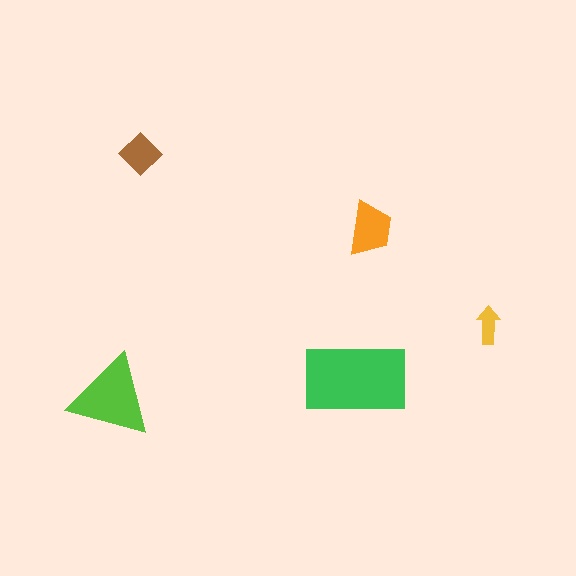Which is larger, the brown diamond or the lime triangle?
The lime triangle.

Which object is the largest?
The green rectangle.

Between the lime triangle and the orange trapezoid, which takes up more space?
The lime triangle.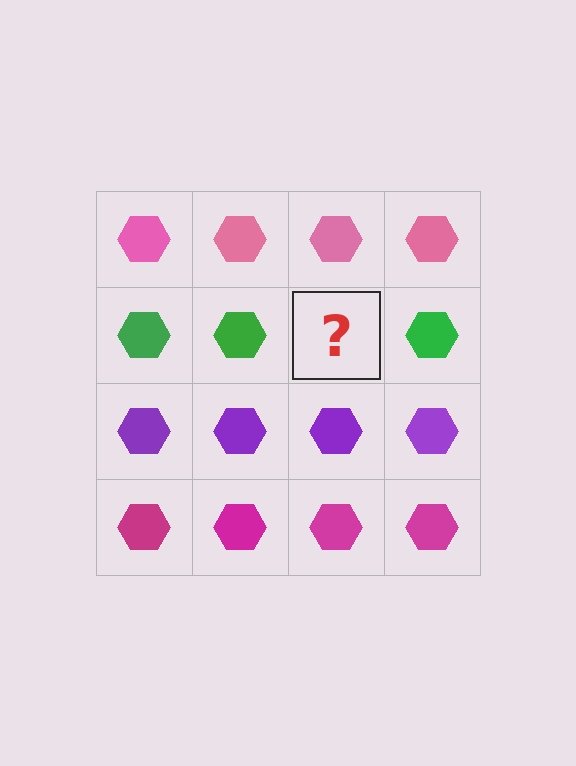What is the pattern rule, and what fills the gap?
The rule is that each row has a consistent color. The gap should be filled with a green hexagon.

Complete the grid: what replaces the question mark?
The question mark should be replaced with a green hexagon.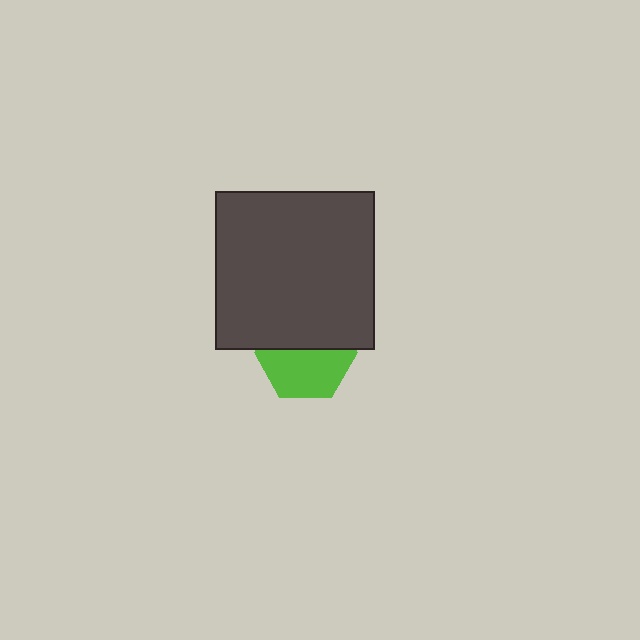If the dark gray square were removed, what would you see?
You would see the complete lime hexagon.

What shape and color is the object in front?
The object in front is a dark gray square.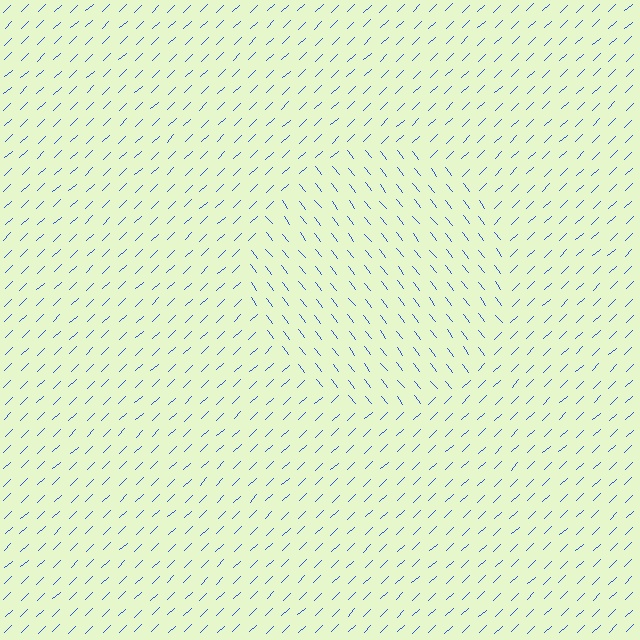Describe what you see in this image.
The image is filled with small blue line segments. A circle region in the image has lines oriented differently from the surrounding lines, creating a visible texture boundary.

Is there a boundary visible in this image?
Yes, there is a texture boundary formed by a change in line orientation.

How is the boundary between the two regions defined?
The boundary is defined purely by a change in line orientation (approximately 84 degrees difference). All lines are the same color and thickness.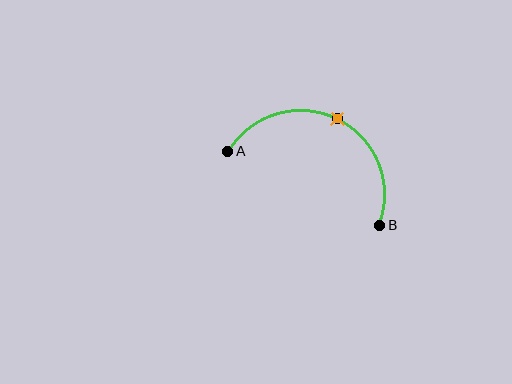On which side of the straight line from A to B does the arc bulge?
The arc bulges above the straight line connecting A and B.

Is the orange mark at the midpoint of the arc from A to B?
Yes. The orange mark lies on the arc at equal arc-length from both A and B — it is the arc midpoint.